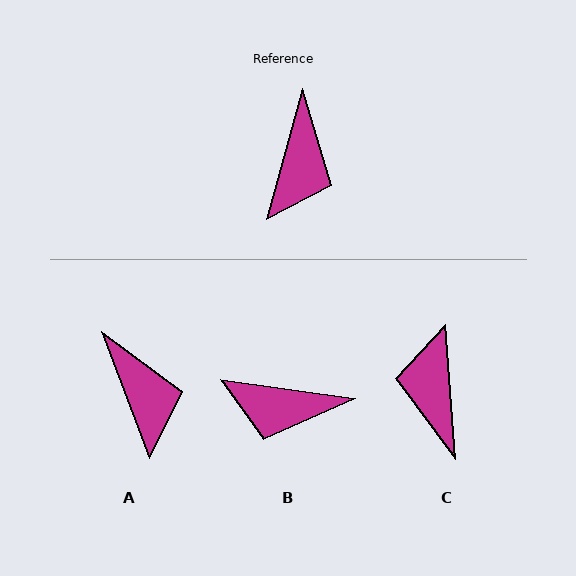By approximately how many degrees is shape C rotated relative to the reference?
Approximately 160 degrees clockwise.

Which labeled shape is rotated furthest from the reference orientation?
C, about 160 degrees away.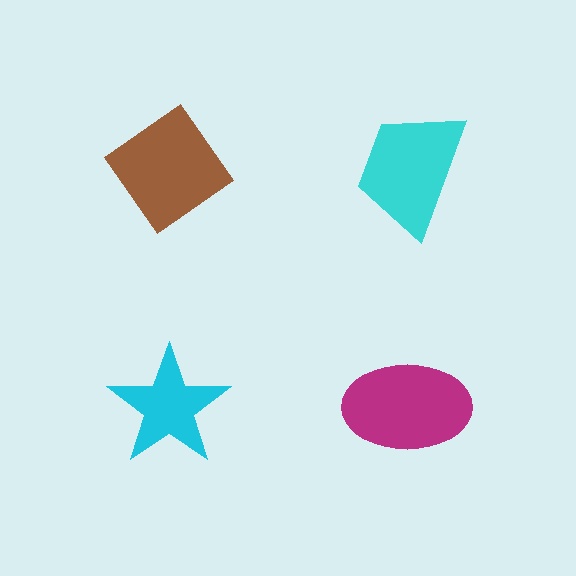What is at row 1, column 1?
A brown diamond.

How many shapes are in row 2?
2 shapes.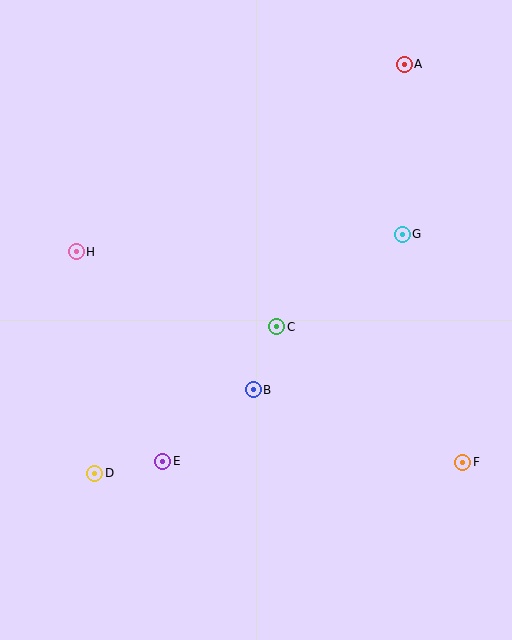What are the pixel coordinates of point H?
Point H is at (76, 252).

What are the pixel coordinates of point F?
Point F is at (463, 462).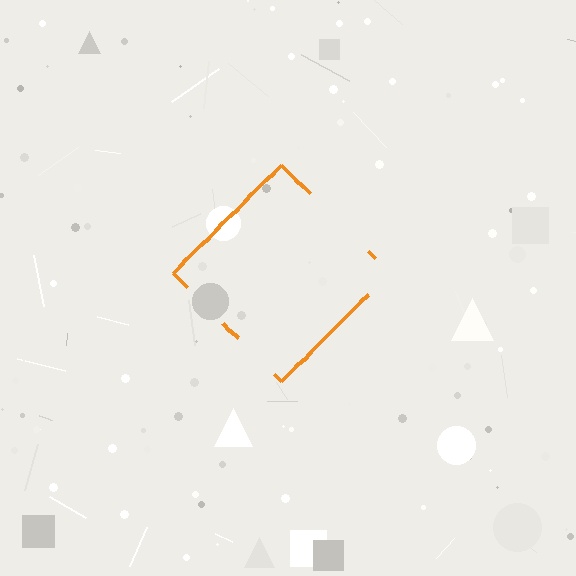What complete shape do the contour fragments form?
The contour fragments form a diamond.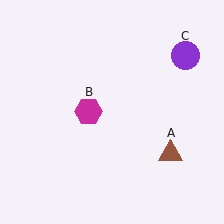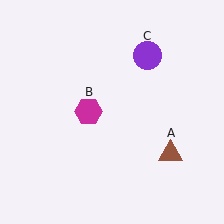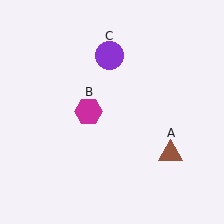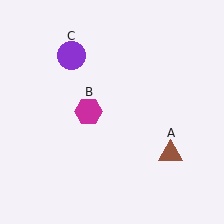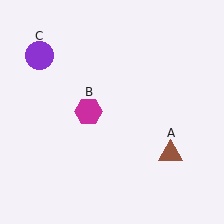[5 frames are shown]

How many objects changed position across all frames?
1 object changed position: purple circle (object C).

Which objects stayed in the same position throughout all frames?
Brown triangle (object A) and magenta hexagon (object B) remained stationary.